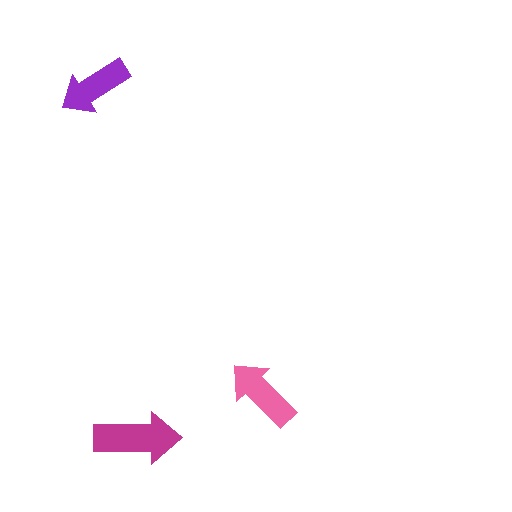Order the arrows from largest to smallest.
the magenta one, the pink one, the purple one.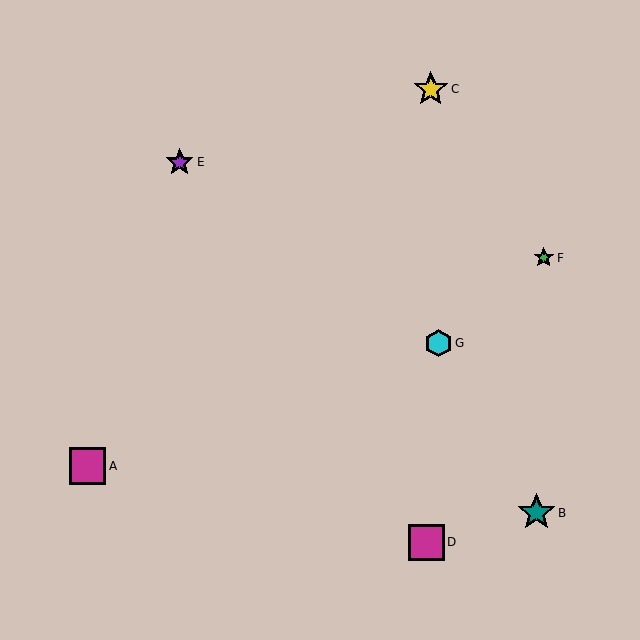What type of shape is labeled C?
Shape C is a yellow star.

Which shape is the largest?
The teal star (labeled B) is the largest.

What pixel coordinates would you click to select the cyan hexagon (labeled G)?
Click at (438, 343) to select the cyan hexagon G.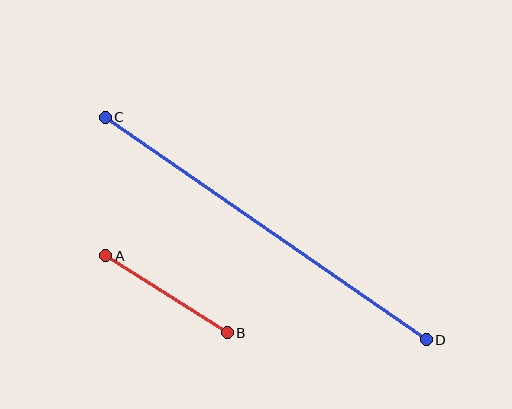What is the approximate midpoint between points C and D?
The midpoint is at approximately (266, 229) pixels.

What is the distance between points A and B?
The distance is approximately 144 pixels.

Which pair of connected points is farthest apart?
Points C and D are farthest apart.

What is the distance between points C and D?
The distance is approximately 391 pixels.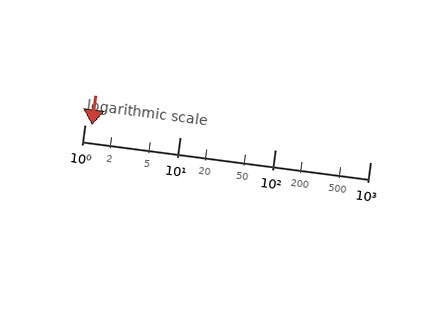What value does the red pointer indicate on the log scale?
The pointer indicates approximately 1.2.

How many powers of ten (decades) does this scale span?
The scale spans 3 decades, from 1 to 1000.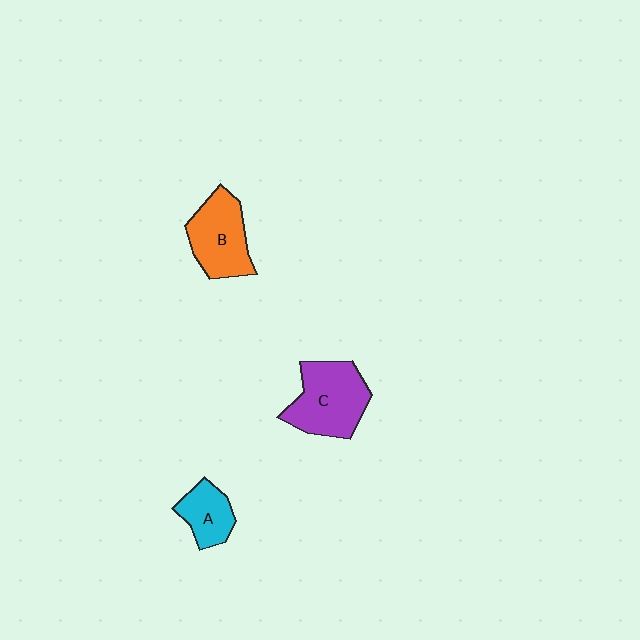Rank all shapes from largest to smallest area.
From largest to smallest: C (purple), B (orange), A (cyan).